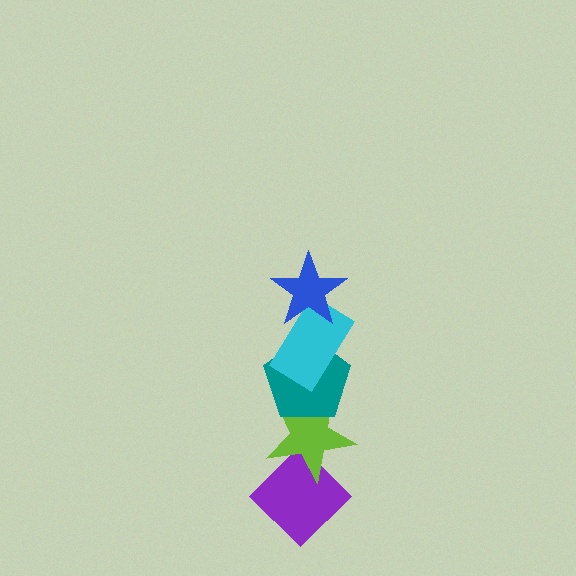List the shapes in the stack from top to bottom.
From top to bottom: the blue star, the cyan rectangle, the teal pentagon, the lime star, the purple diamond.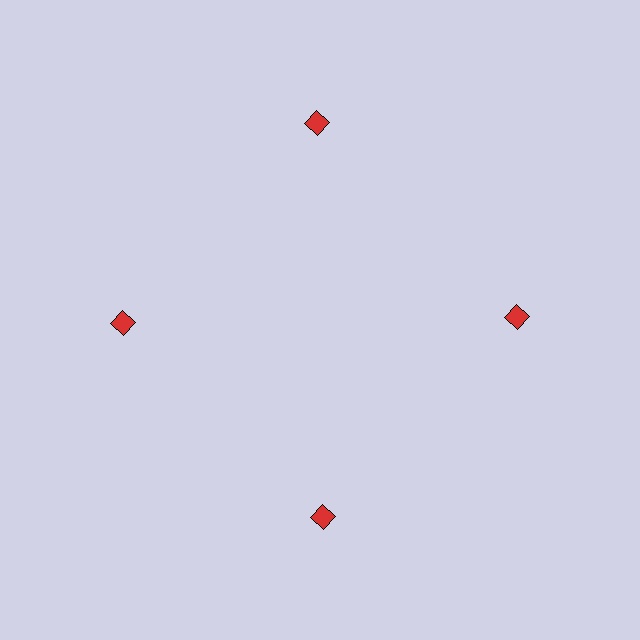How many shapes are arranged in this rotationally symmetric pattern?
There are 4 shapes, arranged in 4 groups of 1.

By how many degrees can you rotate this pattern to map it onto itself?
The pattern maps onto itself every 90 degrees of rotation.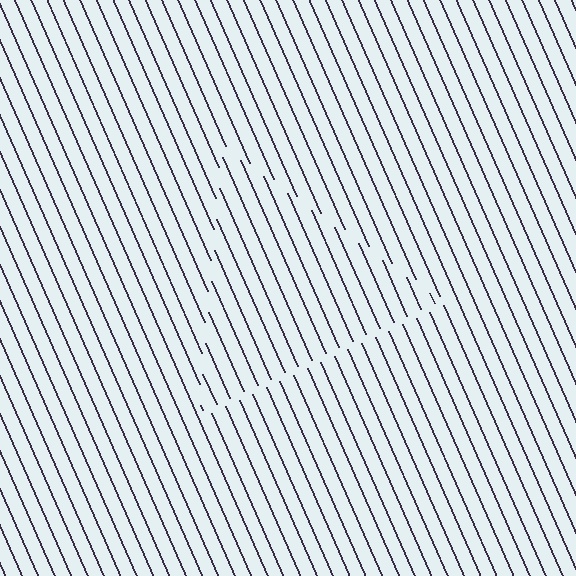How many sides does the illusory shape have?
3 sides — the line-ends trace a triangle.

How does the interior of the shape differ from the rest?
The interior of the shape contains the same grating, shifted by half a period — the contour is defined by the phase discontinuity where line-ends from the inner and outer gratings abut.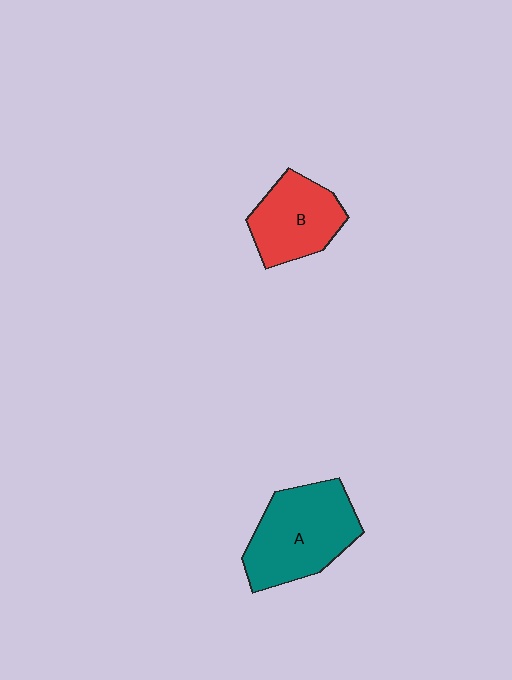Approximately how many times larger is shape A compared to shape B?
Approximately 1.4 times.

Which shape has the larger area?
Shape A (teal).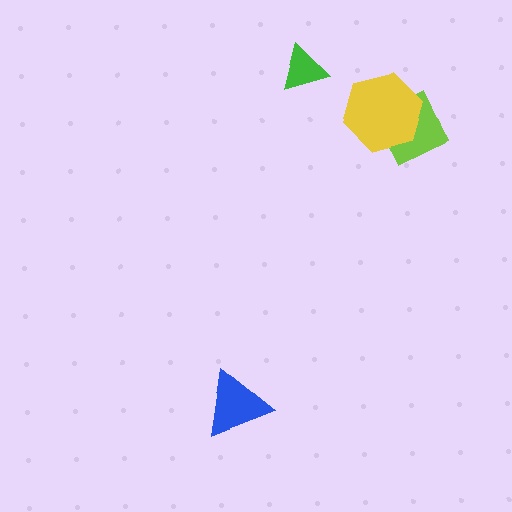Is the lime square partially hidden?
Yes, it is partially covered by another shape.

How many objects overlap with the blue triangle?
0 objects overlap with the blue triangle.